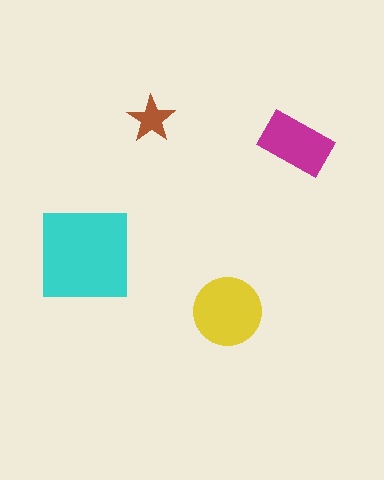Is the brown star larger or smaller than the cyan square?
Smaller.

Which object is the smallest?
The brown star.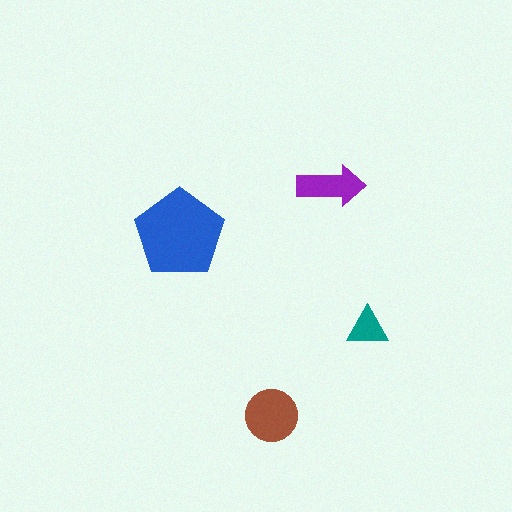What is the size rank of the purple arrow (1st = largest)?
3rd.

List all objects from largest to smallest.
The blue pentagon, the brown circle, the purple arrow, the teal triangle.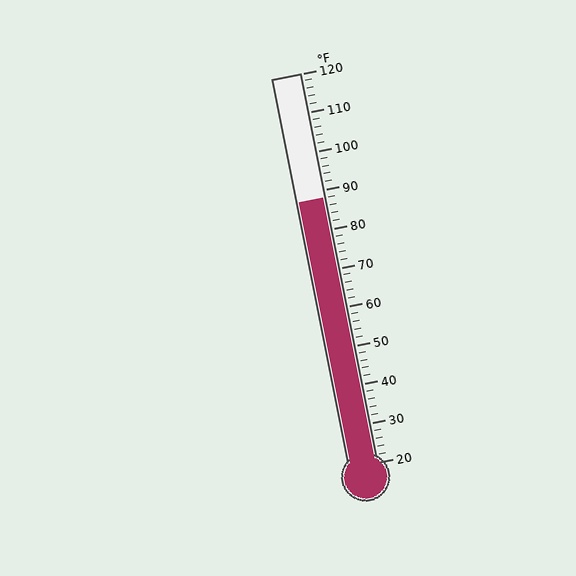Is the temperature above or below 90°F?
The temperature is below 90°F.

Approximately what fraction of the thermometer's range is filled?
The thermometer is filled to approximately 70% of its range.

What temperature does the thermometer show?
The thermometer shows approximately 88°F.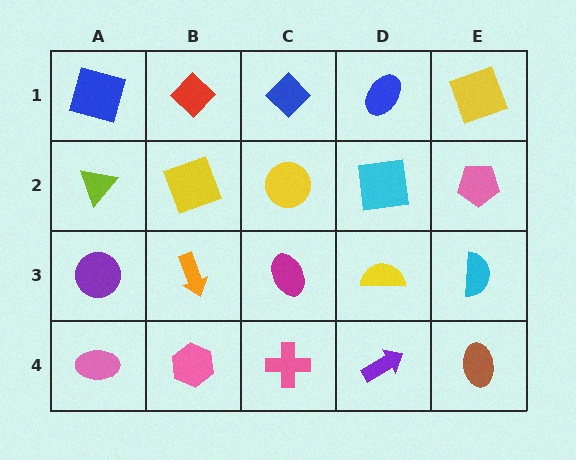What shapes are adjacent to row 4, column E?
A cyan semicircle (row 3, column E), a purple arrow (row 4, column D).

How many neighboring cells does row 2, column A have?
3.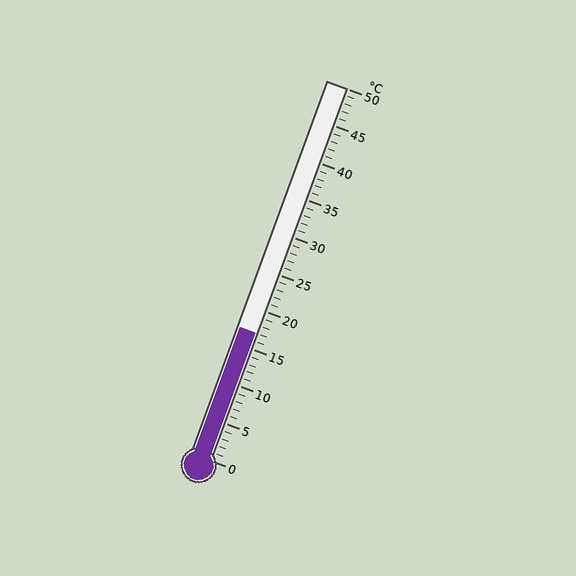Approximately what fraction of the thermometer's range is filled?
The thermometer is filled to approximately 35% of its range.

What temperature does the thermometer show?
The thermometer shows approximately 17°C.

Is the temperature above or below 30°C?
The temperature is below 30°C.